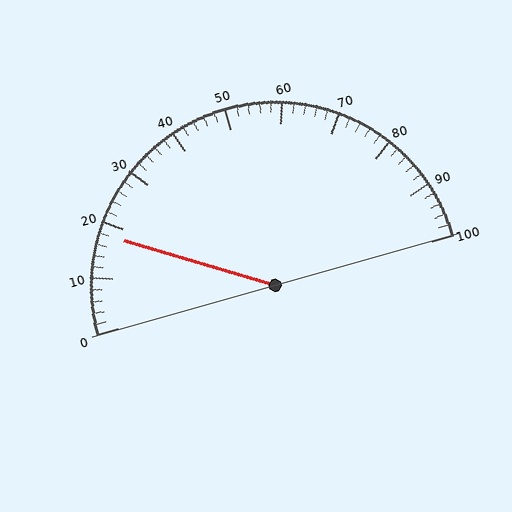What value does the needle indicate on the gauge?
The needle indicates approximately 18.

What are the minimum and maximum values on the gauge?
The gauge ranges from 0 to 100.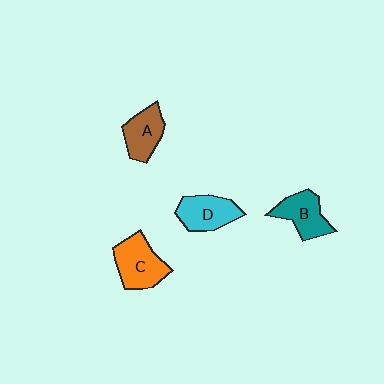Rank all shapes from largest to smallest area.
From largest to smallest: C (orange), D (cyan), B (teal), A (brown).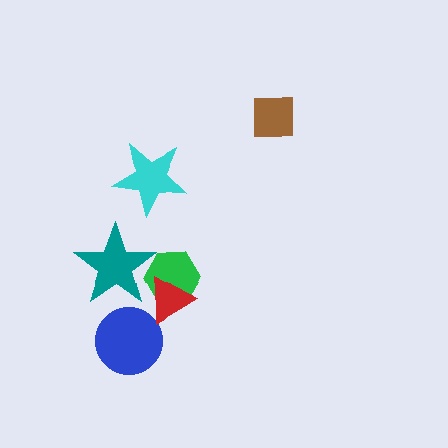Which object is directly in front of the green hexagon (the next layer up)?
The red triangle is directly in front of the green hexagon.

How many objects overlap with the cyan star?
0 objects overlap with the cyan star.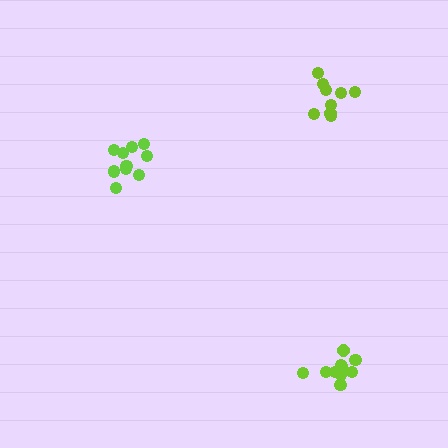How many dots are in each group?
Group 1: 10 dots, Group 2: 9 dots, Group 3: 11 dots (30 total).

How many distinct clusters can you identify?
There are 3 distinct clusters.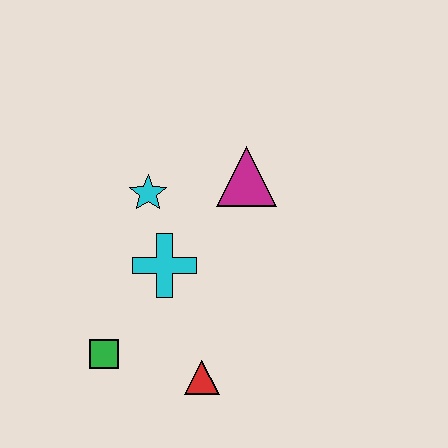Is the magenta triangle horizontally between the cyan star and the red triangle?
No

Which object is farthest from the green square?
The magenta triangle is farthest from the green square.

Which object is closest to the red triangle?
The green square is closest to the red triangle.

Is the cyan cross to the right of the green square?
Yes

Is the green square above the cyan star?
No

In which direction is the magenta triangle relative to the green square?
The magenta triangle is above the green square.